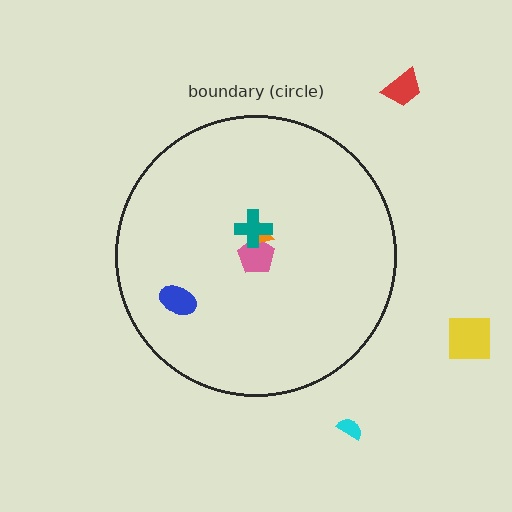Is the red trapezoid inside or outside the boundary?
Outside.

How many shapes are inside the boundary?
4 inside, 3 outside.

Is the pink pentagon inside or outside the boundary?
Inside.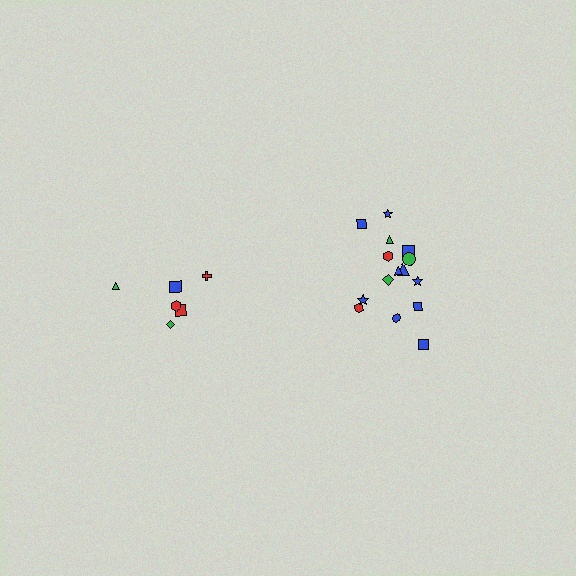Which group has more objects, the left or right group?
The right group.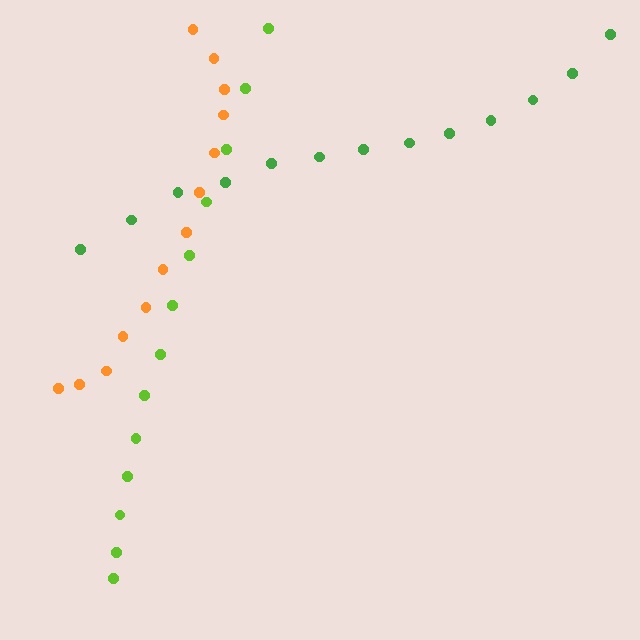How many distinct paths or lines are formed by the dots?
There are 3 distinct paths.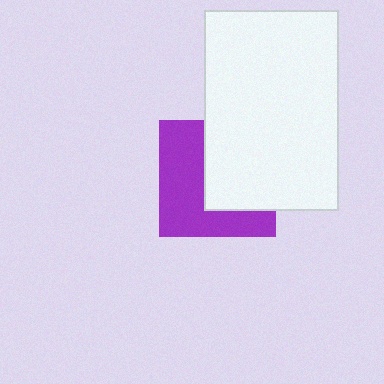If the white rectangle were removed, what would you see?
You would see the complete purple square.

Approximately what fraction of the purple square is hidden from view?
Roughly 48% of the purple square is hidden behind the white rectangle.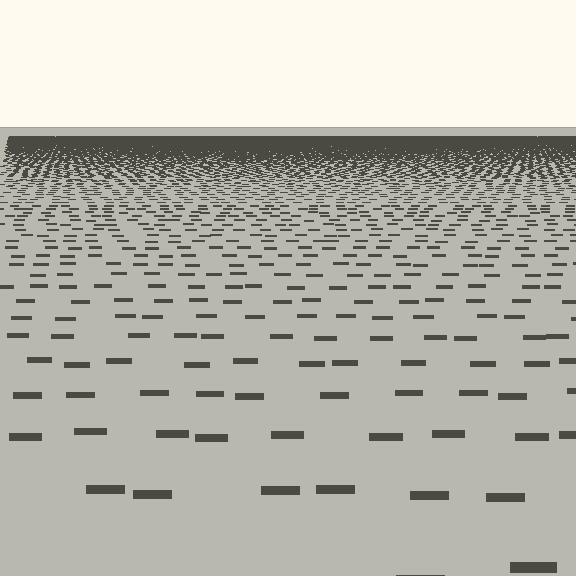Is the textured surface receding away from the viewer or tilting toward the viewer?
The surface is receding away from the viewer. Texture elements get smaller and denser toward the top.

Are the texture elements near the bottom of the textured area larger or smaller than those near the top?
Larger. Near the bottom, elements are closer to the viewer and appear at a bigger on-screen size.